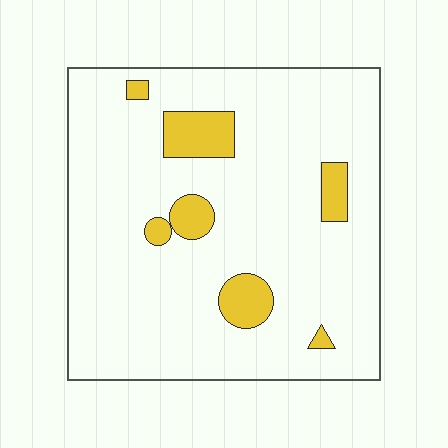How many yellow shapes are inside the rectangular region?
7.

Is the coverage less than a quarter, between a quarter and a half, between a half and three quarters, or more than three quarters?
Less than a quarter.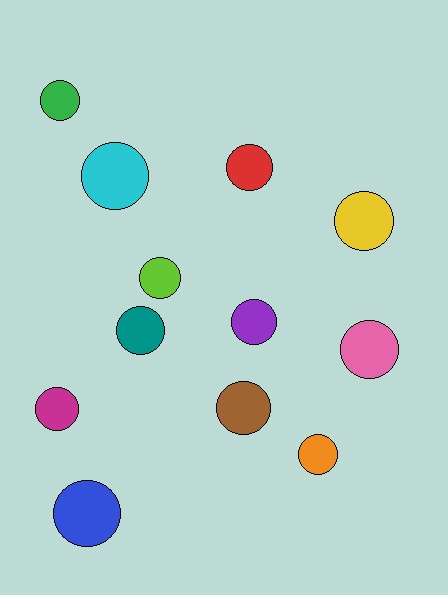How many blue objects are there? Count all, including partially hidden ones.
There is 1 blue object.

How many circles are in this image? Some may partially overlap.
There are 12 circles.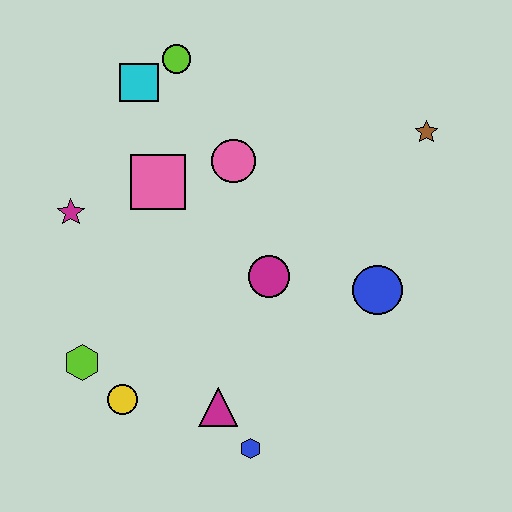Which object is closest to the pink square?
The pink circle is closest to the pink square.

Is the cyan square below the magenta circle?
No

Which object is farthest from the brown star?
The lime hexagon is farthest from the brown star.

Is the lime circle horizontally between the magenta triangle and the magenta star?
Yes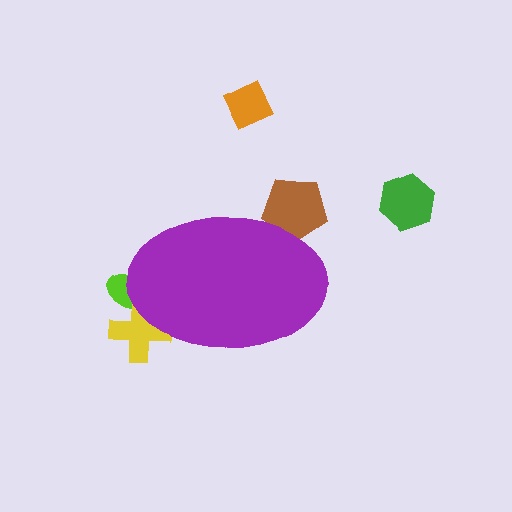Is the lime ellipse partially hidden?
Yes, the lime ellipse is partially hidden behind the purple ellipse.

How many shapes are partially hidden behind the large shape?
3 shapes are partially hidden.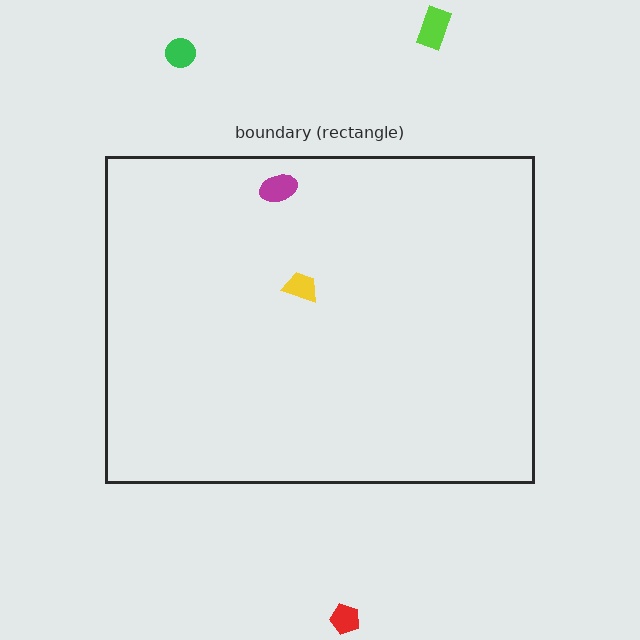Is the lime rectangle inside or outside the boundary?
Outside.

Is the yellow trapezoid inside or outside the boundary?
Inside.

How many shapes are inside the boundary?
2 inside, 3 outside.